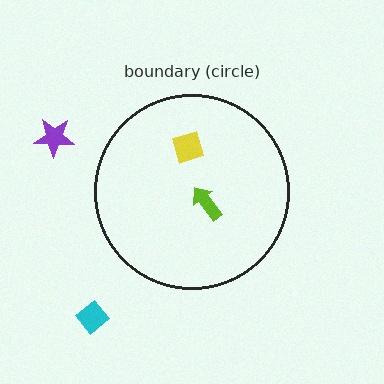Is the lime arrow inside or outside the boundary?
Inside.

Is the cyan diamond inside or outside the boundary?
Outside.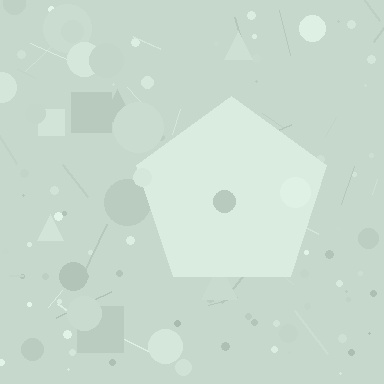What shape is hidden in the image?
A pentagon is hidden in the image.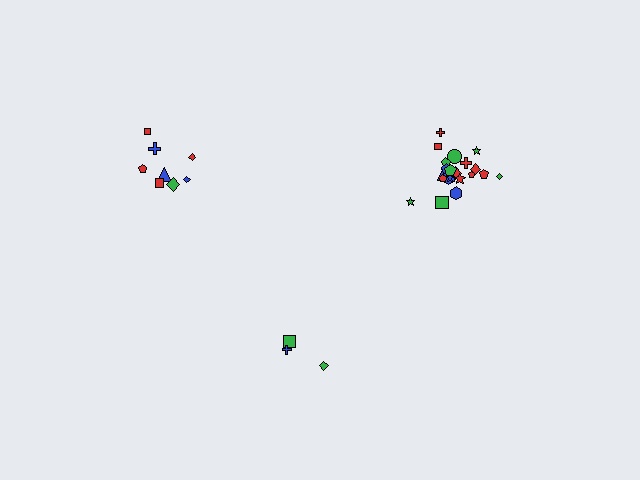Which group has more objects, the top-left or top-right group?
The top-right group.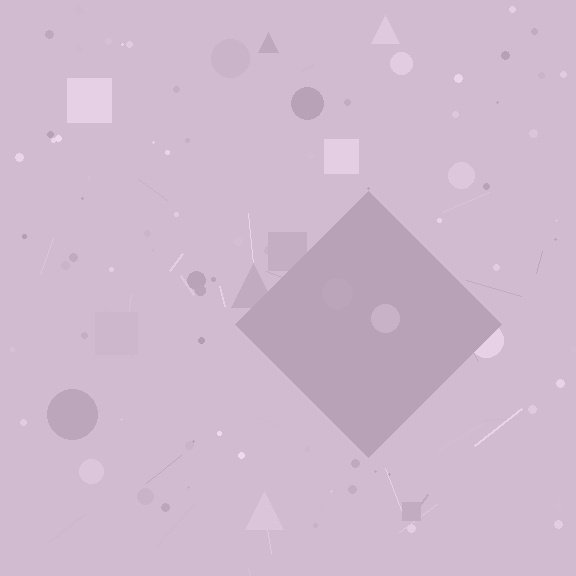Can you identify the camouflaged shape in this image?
The camouflaged shape is a diamond.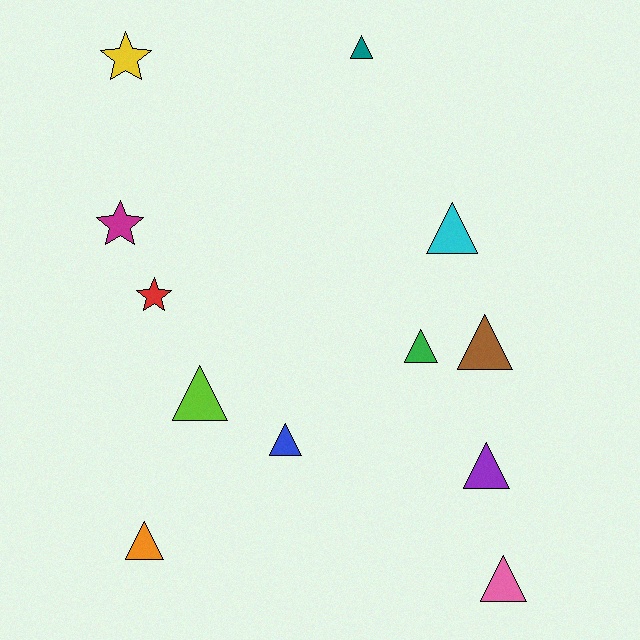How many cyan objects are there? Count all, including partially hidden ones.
There is 1 cyan object.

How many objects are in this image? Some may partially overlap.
There are 12 objects.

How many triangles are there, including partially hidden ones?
There are 9 triangles.